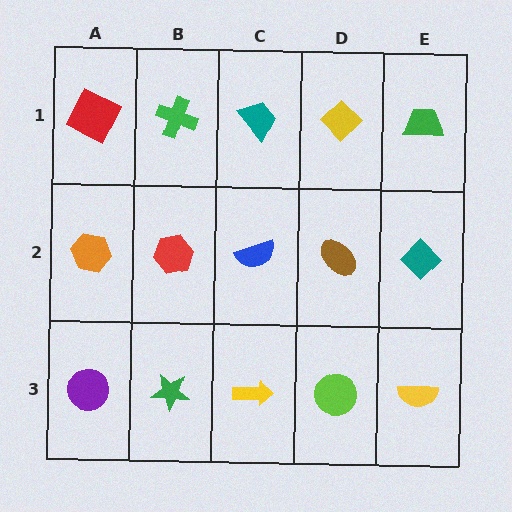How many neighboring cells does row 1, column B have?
3.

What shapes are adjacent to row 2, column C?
A teal trapezoid (row 1, column C), a yellow arrow (row 3, column C), a red hexagon (row 2, column B), a brown ellipse (row 2, column D).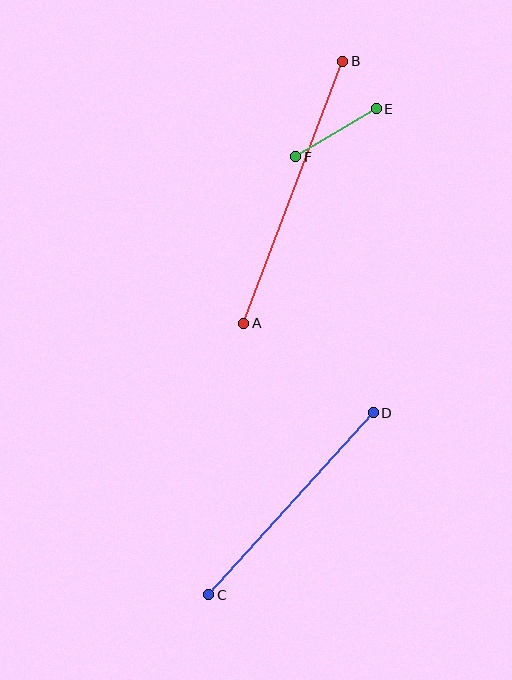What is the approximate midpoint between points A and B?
The midpoint is at approximately (293, 192) pixels.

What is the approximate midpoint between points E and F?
The midpoint is at approximately (336, 133) pixels.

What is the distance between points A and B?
The distance is approximately 280 pixels.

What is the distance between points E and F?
The distance is approximately 94 pixels.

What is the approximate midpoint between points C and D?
The midpoint is at approximately (291, 504) pixels.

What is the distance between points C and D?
The distance is approximately 245 pixels.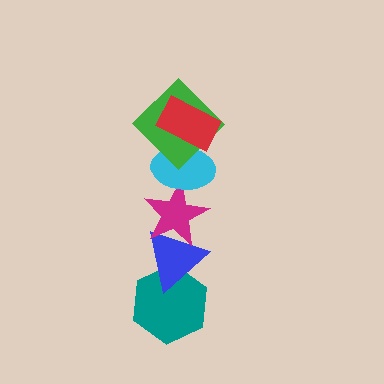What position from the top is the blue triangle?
The blue triangle is 5th from the top.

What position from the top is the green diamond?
The green diamond is 2nd from the top.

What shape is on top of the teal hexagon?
The blue triangle is on top of the teal hexagon.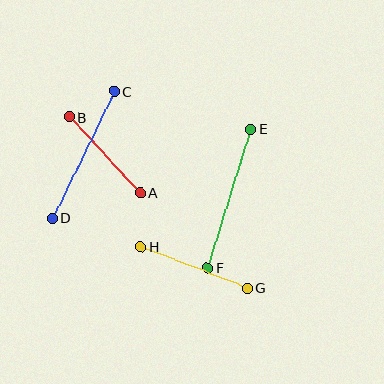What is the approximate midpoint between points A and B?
The midpoint is at approximately (105, 155) pixels.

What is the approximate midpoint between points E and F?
The midpoint is at approximately (229, 199) pixels.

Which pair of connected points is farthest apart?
Points E and F are farthest apart.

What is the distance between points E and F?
The distance is approximately 145 pixels.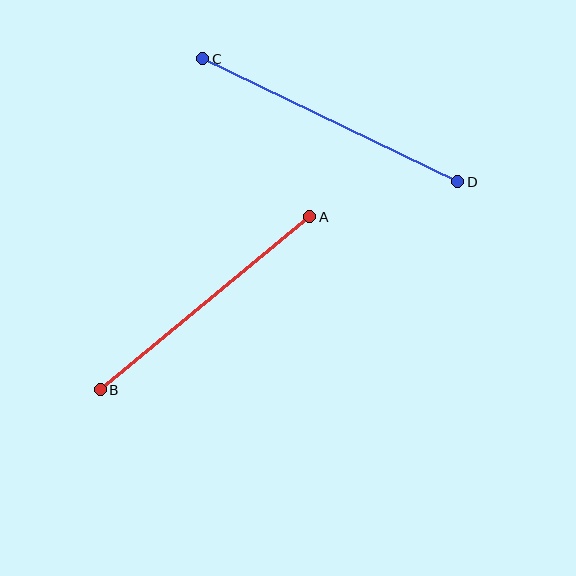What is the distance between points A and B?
The distance is approximately 272 pixels.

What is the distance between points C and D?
The distance is approximately 283 pixels.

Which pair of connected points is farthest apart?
Points C and D are farthest apart.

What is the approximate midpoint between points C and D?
The midpoint is at approximately (330, 120) pixels.